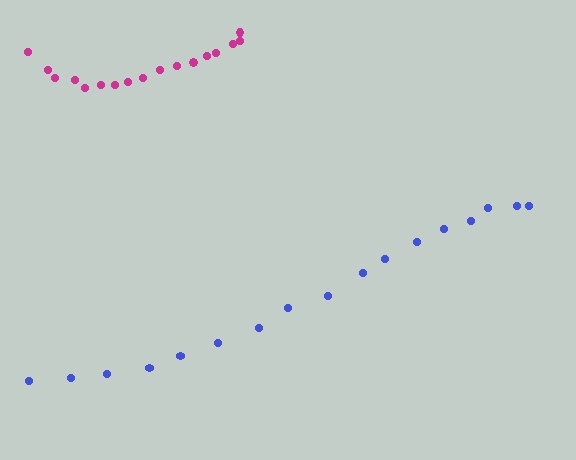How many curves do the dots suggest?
There are 2 distinct paths.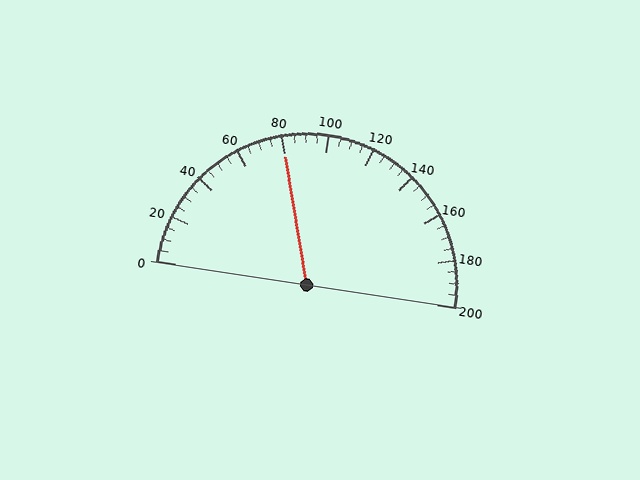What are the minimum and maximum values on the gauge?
The gauge ranges from 0 to 200.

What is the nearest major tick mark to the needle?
The nearest major tick mark is 80.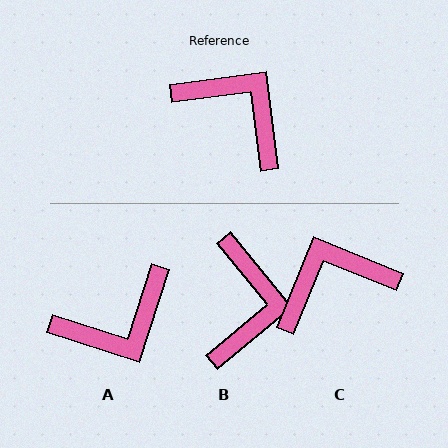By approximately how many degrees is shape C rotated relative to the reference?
Approximately 60 degrees counter-clockwise.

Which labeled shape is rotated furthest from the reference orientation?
A, about 115 degrees away.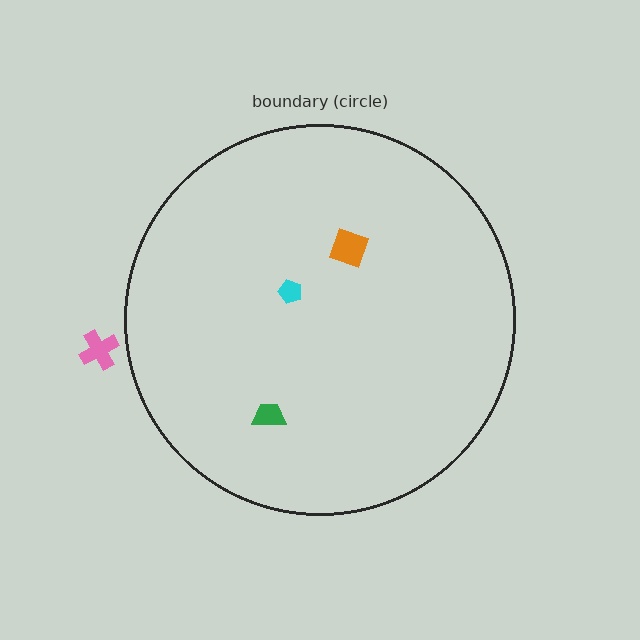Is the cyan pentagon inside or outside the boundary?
Inside.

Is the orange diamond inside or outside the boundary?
Inside.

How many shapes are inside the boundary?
3 inside, 1 outside.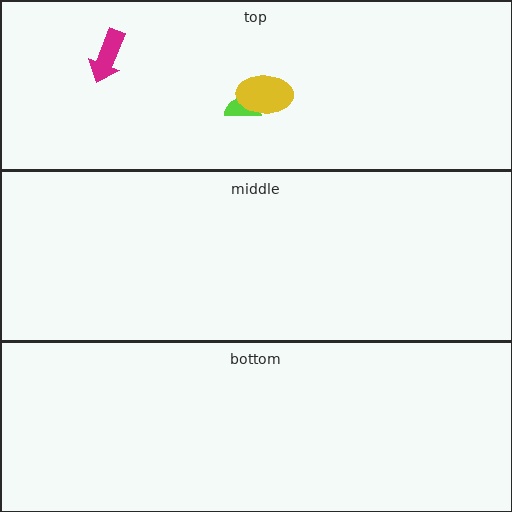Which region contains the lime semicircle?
The top region.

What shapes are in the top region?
The magenta arrow, the lime semicircle, the yellow ellipse.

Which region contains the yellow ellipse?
The top region.